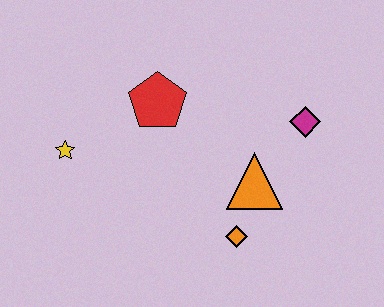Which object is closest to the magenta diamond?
The orange triangle is closest to the magenta diamond.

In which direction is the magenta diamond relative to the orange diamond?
The magenta diamond is above the orange diamond.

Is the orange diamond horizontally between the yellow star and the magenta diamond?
Yes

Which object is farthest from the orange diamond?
The yellow star is farthest from the orange diamond.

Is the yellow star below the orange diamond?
No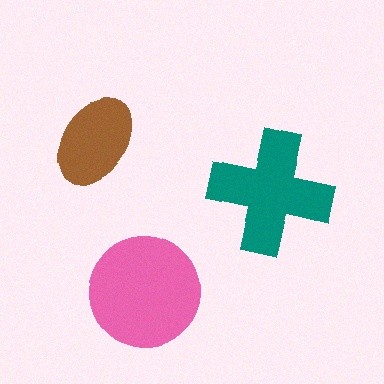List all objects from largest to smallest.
The pink circle, the teal cross, the brown ellipse.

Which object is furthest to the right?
The teal cross is rightmost.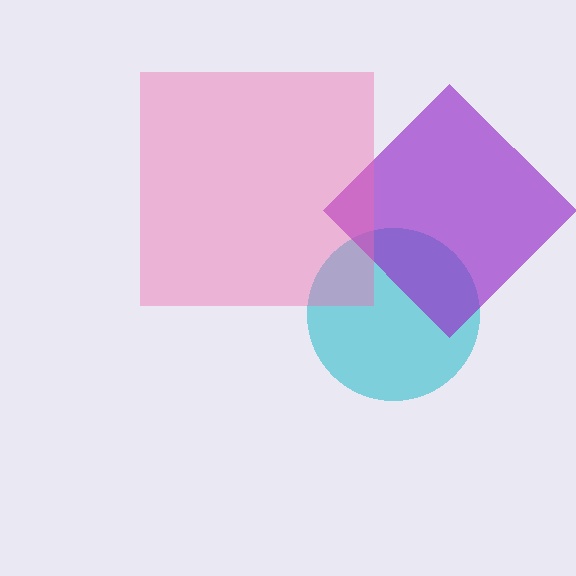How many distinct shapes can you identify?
There are 3 distinct shapes: a cyan circle, a purple diamond, a pink square.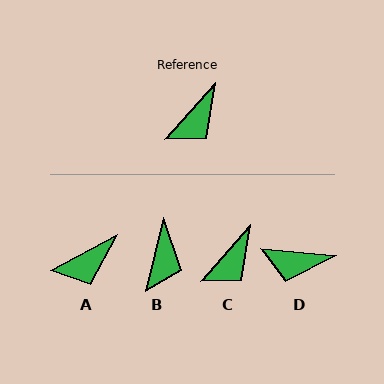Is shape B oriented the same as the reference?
No, it is off by about 28 degrees.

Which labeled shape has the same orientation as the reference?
C.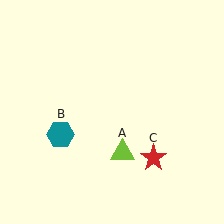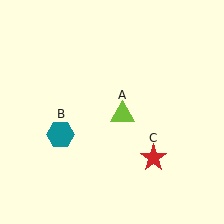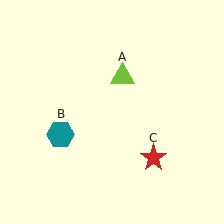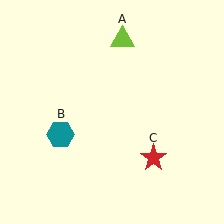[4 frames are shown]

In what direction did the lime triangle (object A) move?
The lime triangle (object A) moved up.